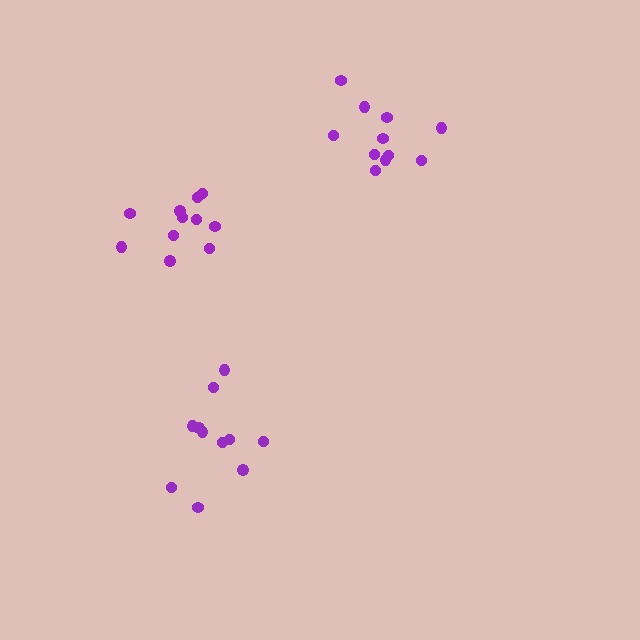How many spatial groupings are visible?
There are 3 spatial groupings.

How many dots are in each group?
Group 1: 11 dots, Group 2: 11 dots, Group 3: 11 dots (33 total).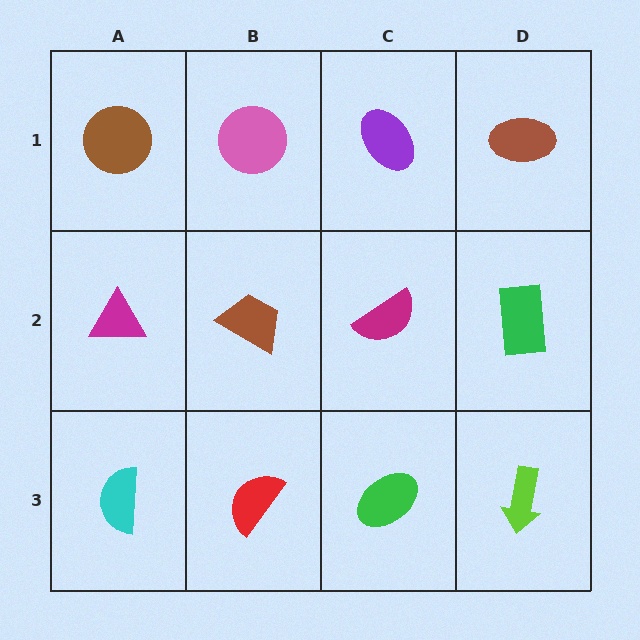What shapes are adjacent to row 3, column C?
A magenta semicircle (row 2, column C), a red semicircle (row 3, column B), a lime arrow (row 3, column D).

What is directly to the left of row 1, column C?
A pink circle.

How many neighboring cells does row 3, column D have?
2.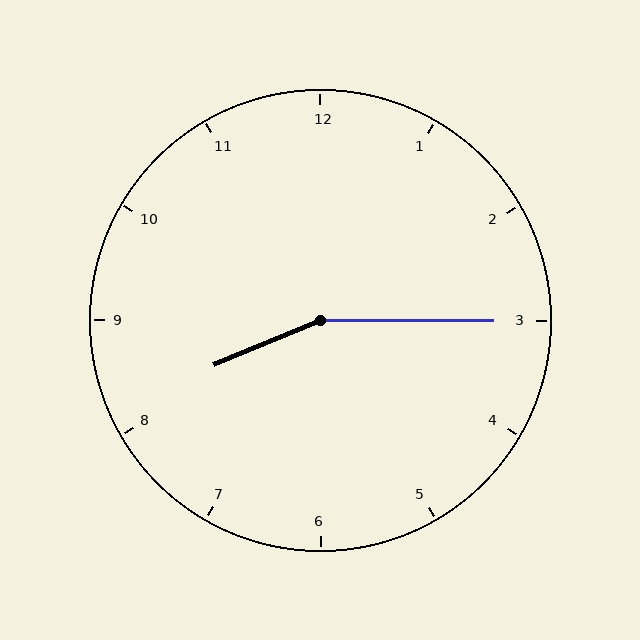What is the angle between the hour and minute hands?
Approximately 158 degrees.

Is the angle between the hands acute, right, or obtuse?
It is obtuse.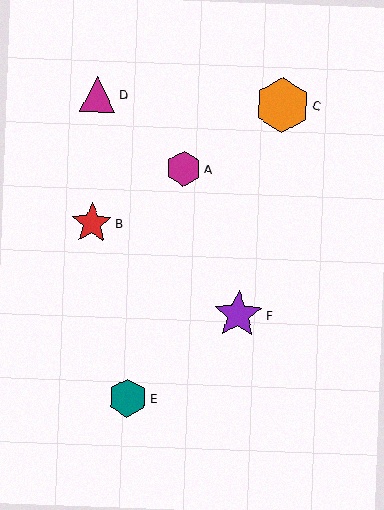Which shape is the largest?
The orange hexagon (labeled C) is the largest.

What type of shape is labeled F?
Shape F is a purple star.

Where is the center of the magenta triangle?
The center of the magenta triangle is at (98, 94).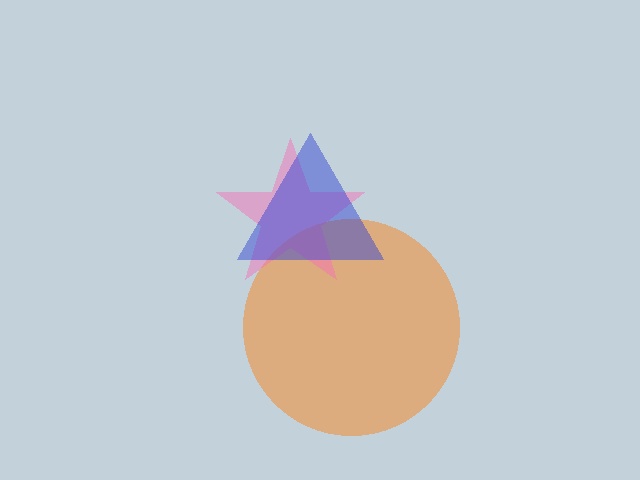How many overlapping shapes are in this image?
There are 3 overlapping shapes in the image.